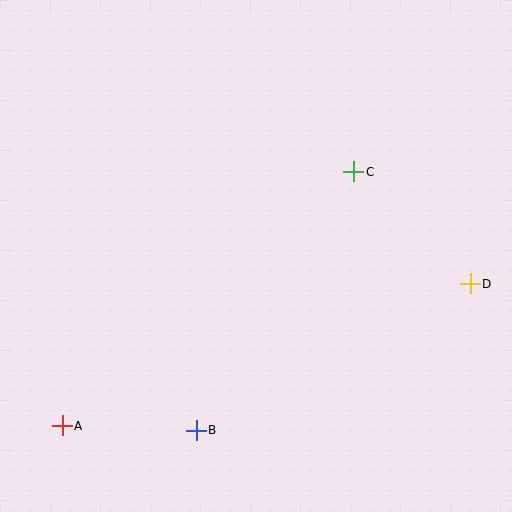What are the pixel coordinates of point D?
Point D is at (470, 284).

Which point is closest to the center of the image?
Point C at (354, 172) is closest to the center.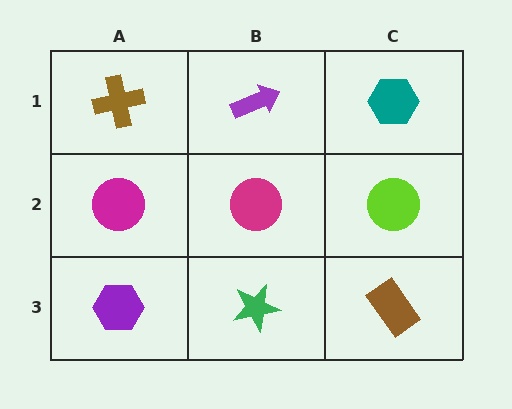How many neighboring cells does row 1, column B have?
3.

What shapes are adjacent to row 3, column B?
A magenta circle (row 2, column B), a purple hexagon (row 3, column A), a brown rectangle (row 3, column C).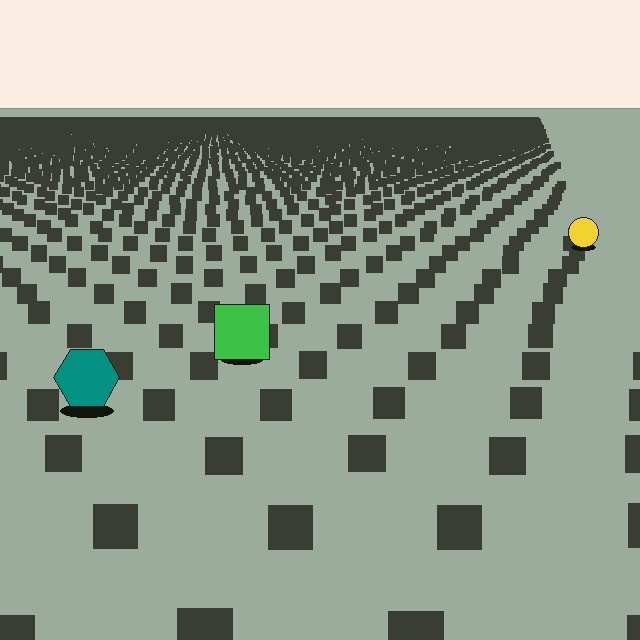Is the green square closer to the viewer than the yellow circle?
Yes. The green square is closer — you can tell from the texture gradient: the ground texture is coarser near it.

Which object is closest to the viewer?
The teal hexagon is closest. The texture marks near it are larger and more spread out.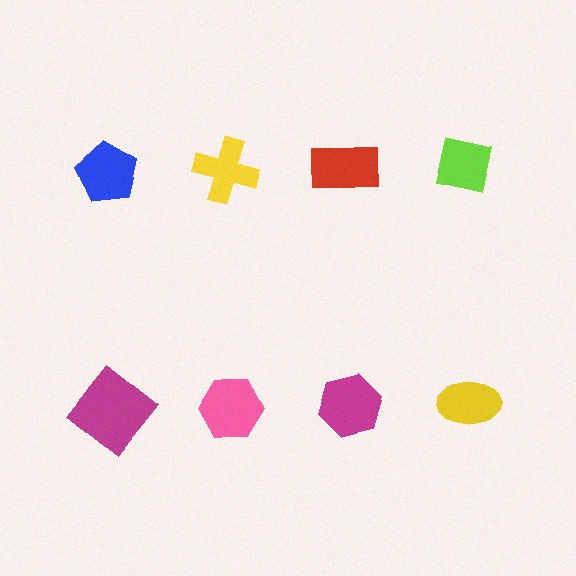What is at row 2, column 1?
A magenta diamond.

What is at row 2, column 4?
A yellow ellipse.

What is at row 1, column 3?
A red rectangle.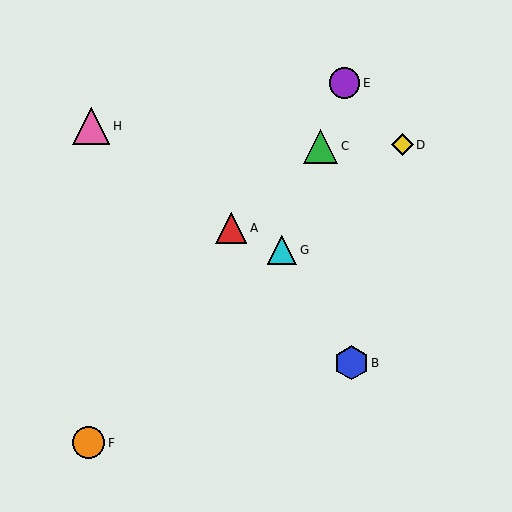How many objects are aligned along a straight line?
3 objects (C, E, G) are aligned along a straight line.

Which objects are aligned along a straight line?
Objects C, E, G are aligned along a straight line.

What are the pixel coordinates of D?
Object D is at (402, 145).